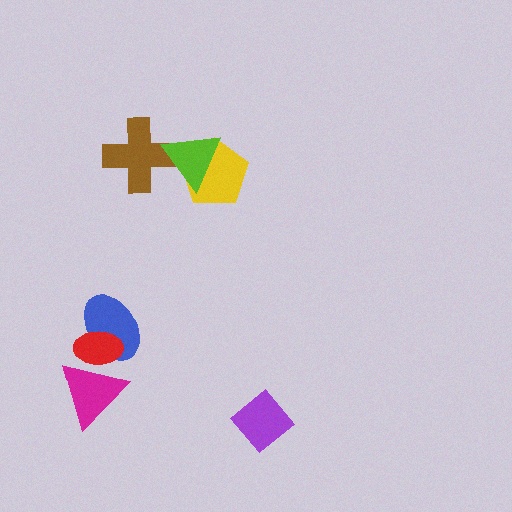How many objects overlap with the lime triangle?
2 objects overlap with the lime triangle.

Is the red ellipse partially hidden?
Yes, it is partially covered by another shape.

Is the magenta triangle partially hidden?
No, no other shape covers it.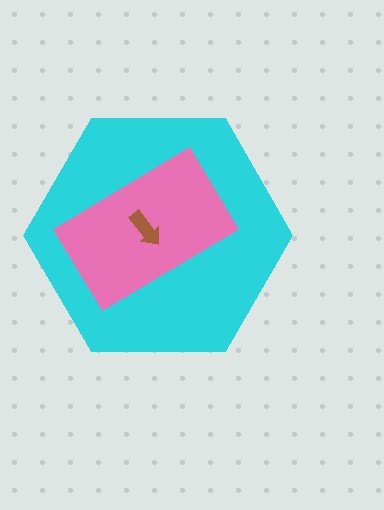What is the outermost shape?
The cyan hexagon.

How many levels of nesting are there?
3.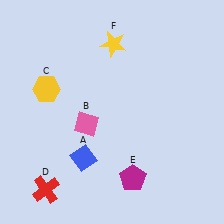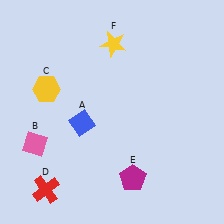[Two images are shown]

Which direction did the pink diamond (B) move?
The pink diamond (B) moved left.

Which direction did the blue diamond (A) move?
The blue diamond (A) moved up.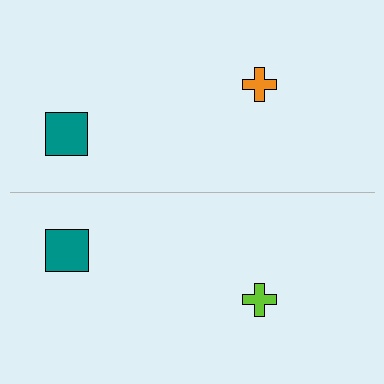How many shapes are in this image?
There are 4 shapes in this image.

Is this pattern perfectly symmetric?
No, the pattern is not perfectly symmetric. The lime cross on the bottom side breaks the symmetry — its mirror counterpart is orange.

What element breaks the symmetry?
The lime cross on the bottom side breaks the symmetry — its mirror counterpart is orange.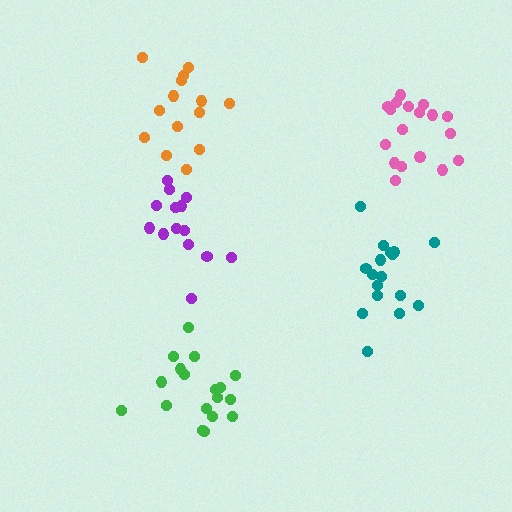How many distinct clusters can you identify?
There are 5 distinct clusters.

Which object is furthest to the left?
The orange cluster is leftmost.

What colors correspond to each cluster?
The clusters are colored: purple, pink, green, orange, teal.